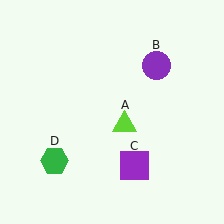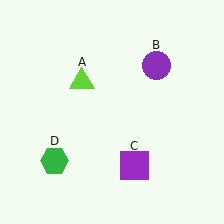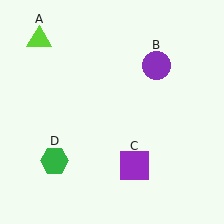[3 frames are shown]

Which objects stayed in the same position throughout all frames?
Purple circle (object B) and purple square (object C) and green hexagon (object D) remained stationary.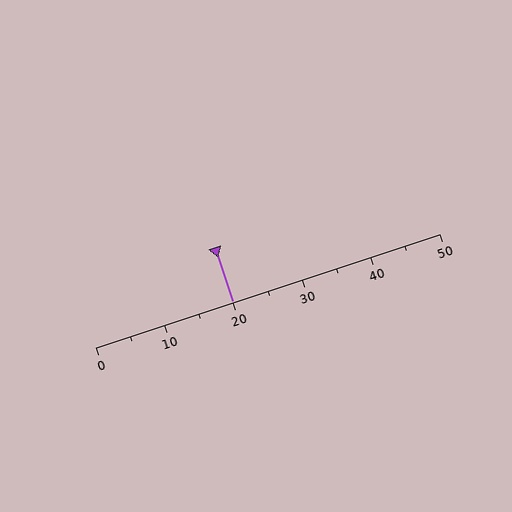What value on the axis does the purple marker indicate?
The marker indicates approximately 20.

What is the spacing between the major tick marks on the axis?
The major ticks are spaced 10 apart.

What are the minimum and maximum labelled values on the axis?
The axis runs from 0 to 50.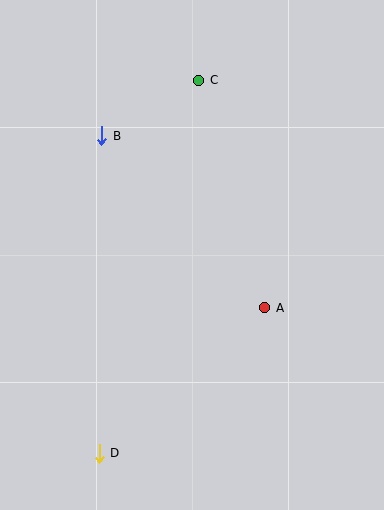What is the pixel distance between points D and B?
The distance between D and B is 317 pixels.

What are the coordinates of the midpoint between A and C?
The midpoint between A and C is at (232, 194).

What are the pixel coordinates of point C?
Point C is at (199, 80).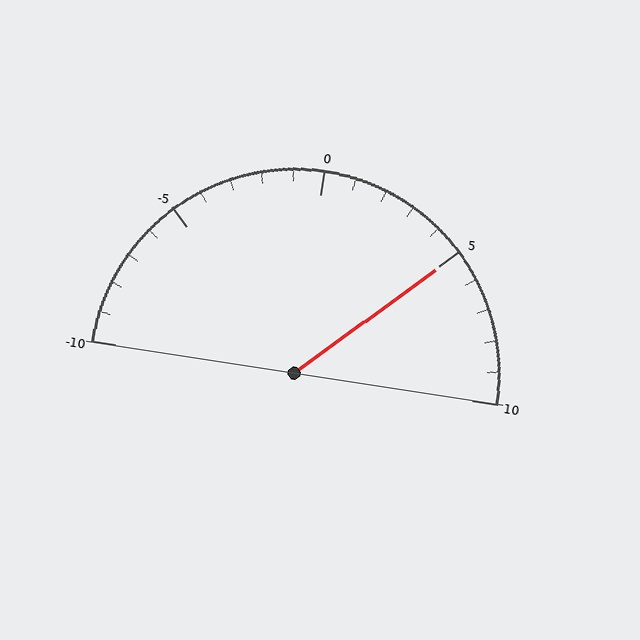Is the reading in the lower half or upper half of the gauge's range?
The reading is in the upper half of the range (-10 to 10).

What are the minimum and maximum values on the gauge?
The gauge ranges from -10 to 10.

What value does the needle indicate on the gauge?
The needle indicates approximately 5.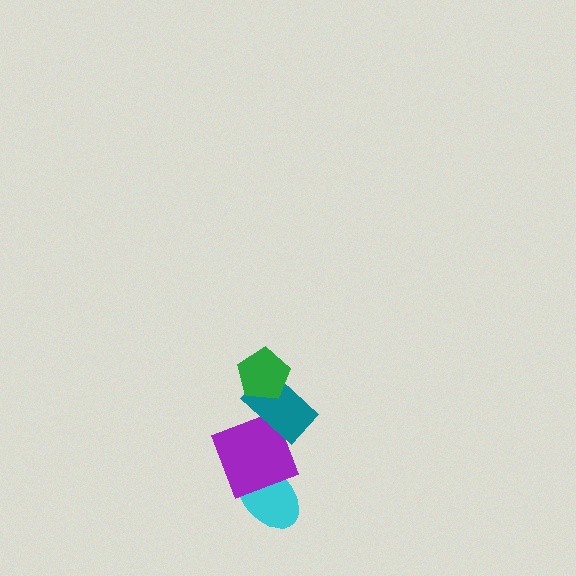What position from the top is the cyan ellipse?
The cyan ellipse is 4th from the top.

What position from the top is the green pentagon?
The green pentagon is 1st from the top.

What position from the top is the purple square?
The purple square is 3rd from the top.